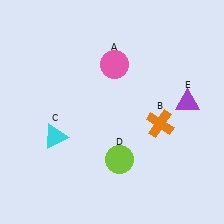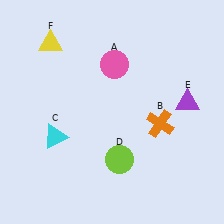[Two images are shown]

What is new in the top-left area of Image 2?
A yellow triangle (F) was added in the top-left area of Image 2.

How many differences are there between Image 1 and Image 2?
There is 1 difference between the two images.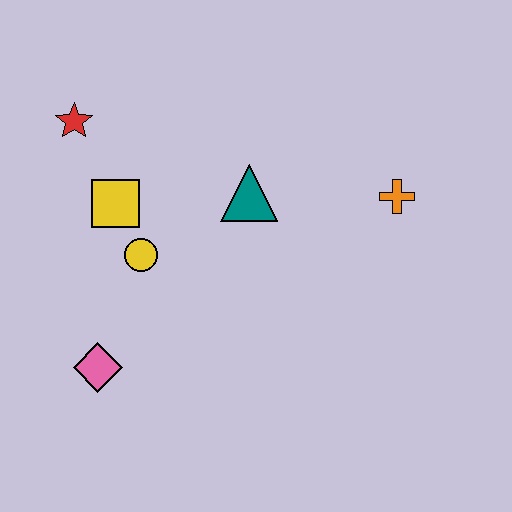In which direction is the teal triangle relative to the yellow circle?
The teal triangle is to the right of the yellow circle.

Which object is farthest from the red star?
The orange cross is farthest from the red star.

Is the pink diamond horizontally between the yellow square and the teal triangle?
No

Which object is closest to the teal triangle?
The yellow circle is closest to the teal triangle.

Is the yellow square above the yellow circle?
Yes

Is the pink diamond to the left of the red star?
No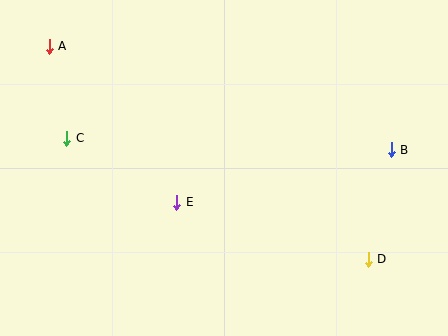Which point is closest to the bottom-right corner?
Point D is closest to the bottom-right corner.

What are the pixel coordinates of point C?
Point C is at (67, 138).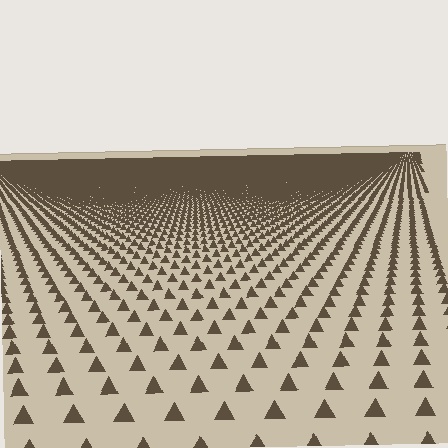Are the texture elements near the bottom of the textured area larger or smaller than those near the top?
Larger. Near the bottom, elements are closer to the viewer and appear at a bigger on-screen size.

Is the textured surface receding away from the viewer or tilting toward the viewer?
The surface is receding away from the viewer. Texture elements get smaller and denser toward the top.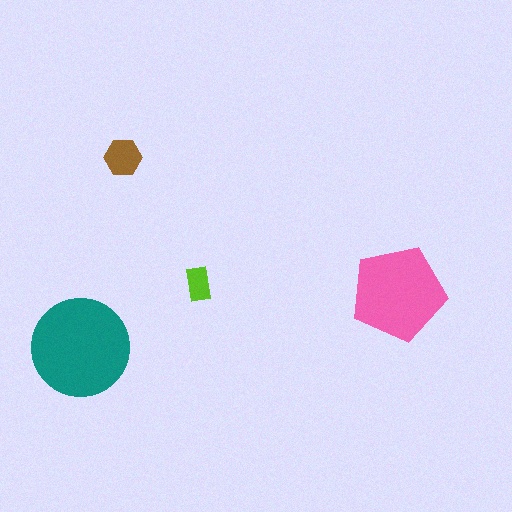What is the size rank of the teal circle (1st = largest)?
1st.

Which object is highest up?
The brown hexagon is topmost.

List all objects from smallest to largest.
The lime rectangle, the brown hexagon, the pink pentagon, the teal circle.